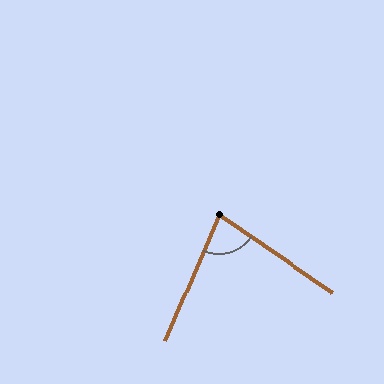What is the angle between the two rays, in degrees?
Approximately 79 degrees.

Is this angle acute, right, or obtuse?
It is acute.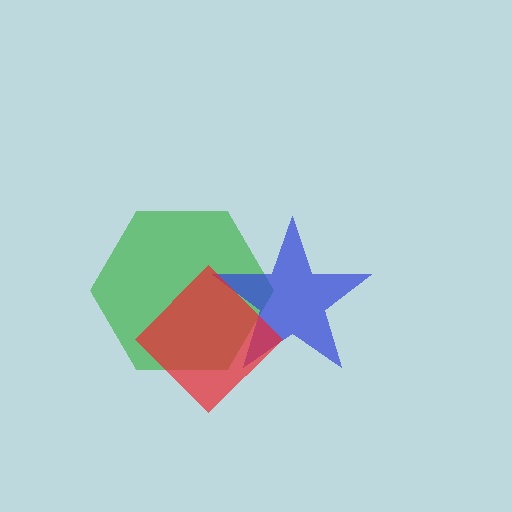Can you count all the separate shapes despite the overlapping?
Yes, there are 3 separate shapes.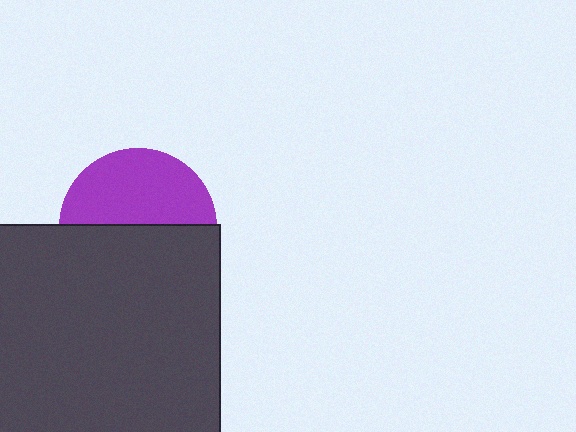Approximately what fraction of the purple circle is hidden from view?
Roughly 53% of the purple circle is hidden behind the dark gray square.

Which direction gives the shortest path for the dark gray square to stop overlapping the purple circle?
Moving down gives the shortest separation.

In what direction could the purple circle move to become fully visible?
The purple circle could move up. That would shift it out from behind the dark gray square entirely.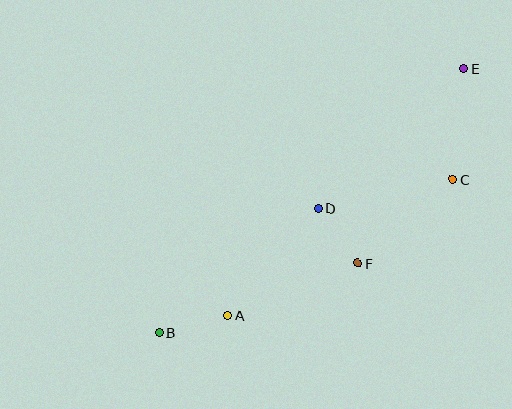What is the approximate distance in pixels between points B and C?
The distance between B and C is approximately 331 pixels.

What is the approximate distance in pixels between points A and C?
The distance between A and C is approximately 262 pixels.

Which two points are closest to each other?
Points D and F are closest to each other.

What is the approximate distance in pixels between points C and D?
The distance between C and D is approximately 137 pixels.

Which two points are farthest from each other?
Points B and E are farthest from each other.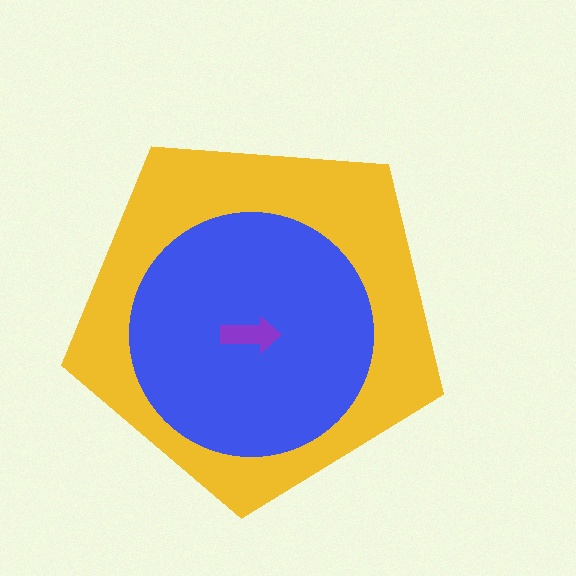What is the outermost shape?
The yellow pentagon.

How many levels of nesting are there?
3.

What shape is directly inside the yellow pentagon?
The blue circle.